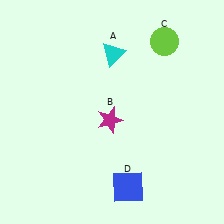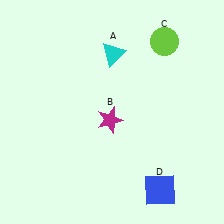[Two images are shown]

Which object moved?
The blue square (D) moved right.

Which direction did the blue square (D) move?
The blue square (D) moved right.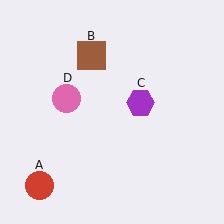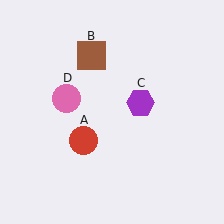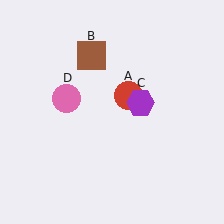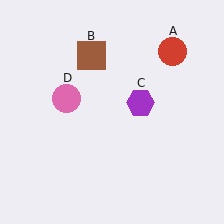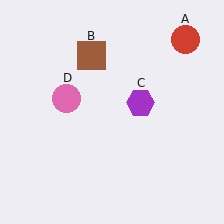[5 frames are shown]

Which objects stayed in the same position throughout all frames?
Brown square (object B) and purple hexagon (object C) and pink circle (object D) remained stationary.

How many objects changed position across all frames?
1 object changed position: red circle (object A).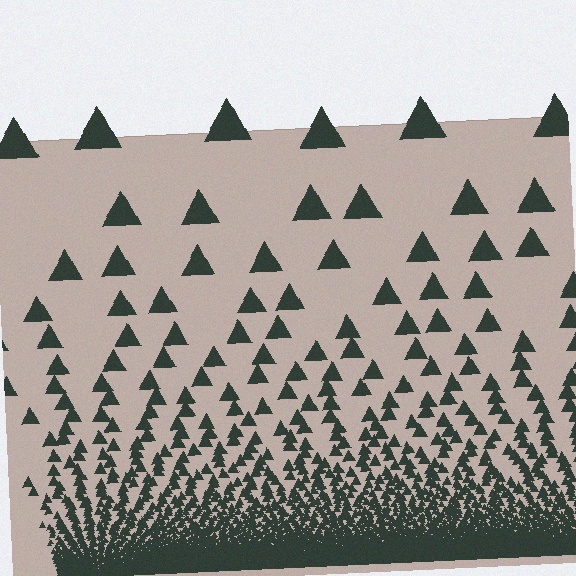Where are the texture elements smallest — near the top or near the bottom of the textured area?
Near the bottom.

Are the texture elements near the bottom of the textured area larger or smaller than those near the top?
Smaller. The gradient is inverted — elements near the bottom are smaller and denser.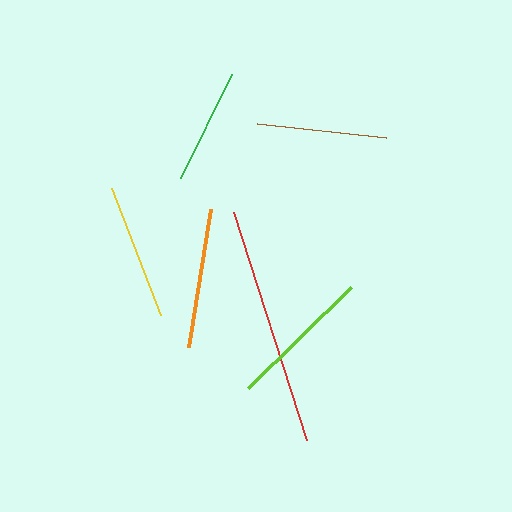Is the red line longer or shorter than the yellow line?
The red line is longer than the yellow line.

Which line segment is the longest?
The red line is the longest at approximately 239 pixels.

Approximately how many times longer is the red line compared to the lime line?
The red line is approximately 1.7 times the length of the lime line.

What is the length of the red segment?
The red segment is approximately 239 pixels long.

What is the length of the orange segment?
The orange segment is approximately 140 pixels long.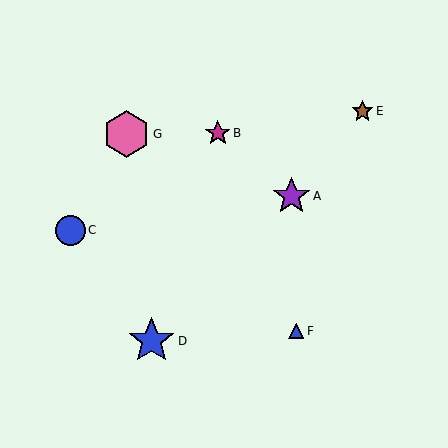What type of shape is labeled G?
Shape G is a pink hexagon.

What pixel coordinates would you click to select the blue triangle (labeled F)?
Click at (296, 331) to select the blue triangle F.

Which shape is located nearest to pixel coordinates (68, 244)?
The blue circle (labeled C) at (70, 230) is nearest to that location.